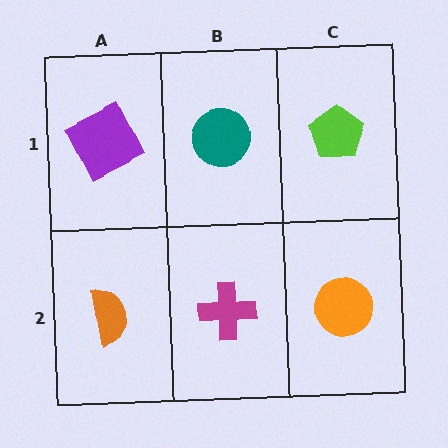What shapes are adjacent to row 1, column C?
An orange circle (row 2, column C), a teal circle (row 1, column B).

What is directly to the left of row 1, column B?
A purple square.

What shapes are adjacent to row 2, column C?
A lime pentagon (row 1, column C), a magenta cross (row 2, column B).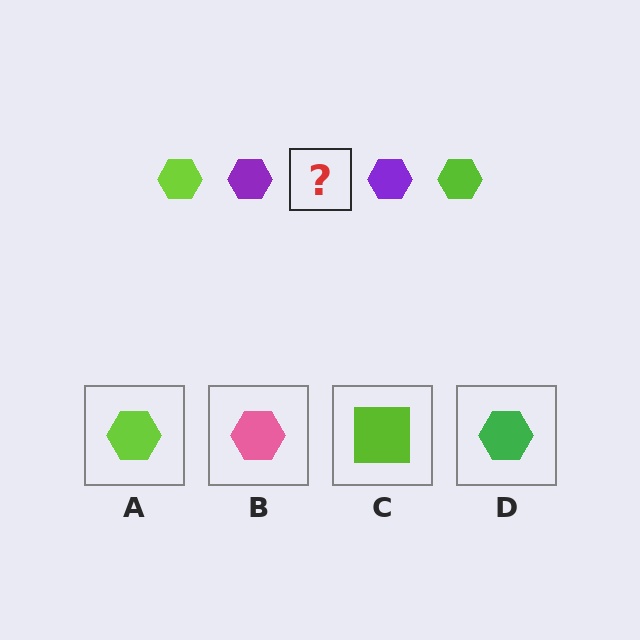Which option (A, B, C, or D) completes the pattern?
A.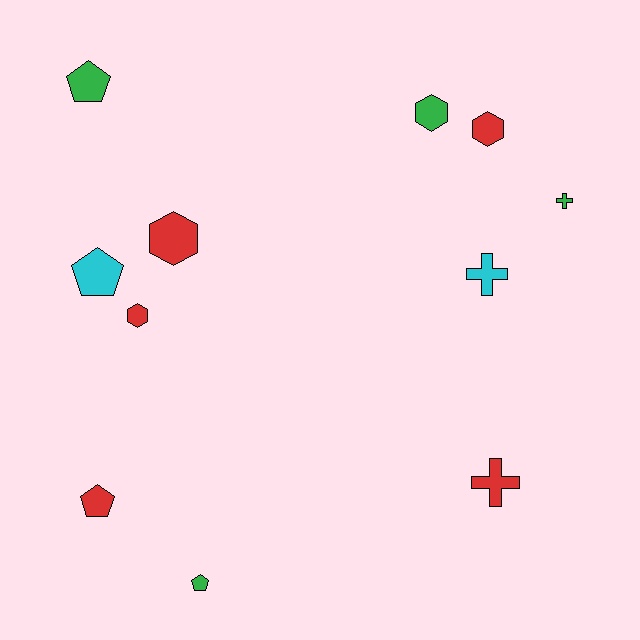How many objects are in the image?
There are 11 objects.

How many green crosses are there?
There is 1 green cross.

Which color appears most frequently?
Red, with 5 objects.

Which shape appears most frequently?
Pentagon, with 4 objects.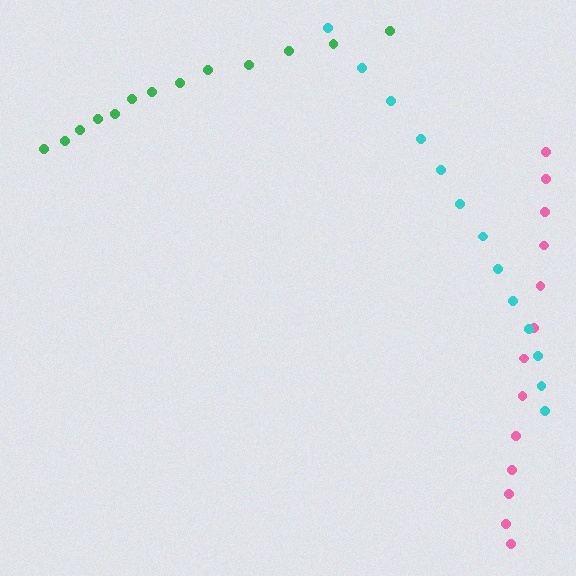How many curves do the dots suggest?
There are 3 distinct paths.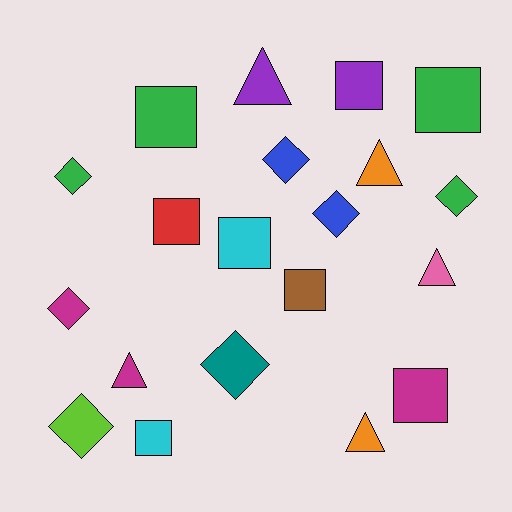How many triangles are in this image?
There are 5 triangles.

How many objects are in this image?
There are 20 objects.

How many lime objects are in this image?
There is 1 lime object.